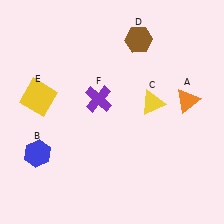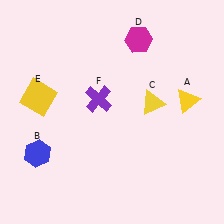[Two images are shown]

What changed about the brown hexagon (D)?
In Image 1, D is brown. In Image 2, it changed to magenta.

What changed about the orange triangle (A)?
In Image 1, A is orange. In Image 2, it changed to yellow.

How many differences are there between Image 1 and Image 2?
There are 2 differences between the two images.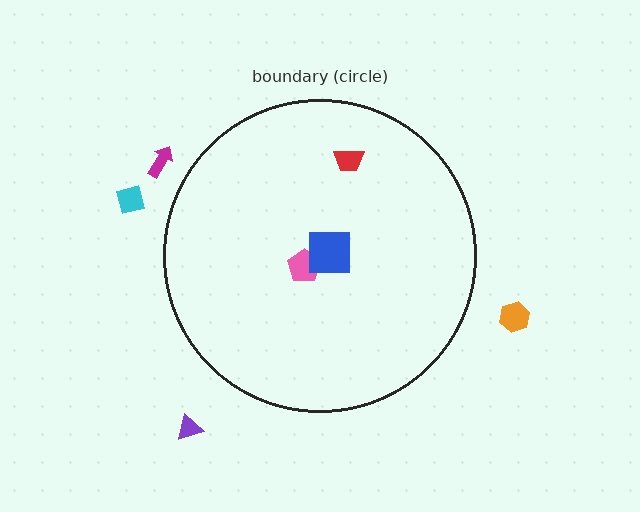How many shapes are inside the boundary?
3 inside, 4 outside.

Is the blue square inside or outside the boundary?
Inside.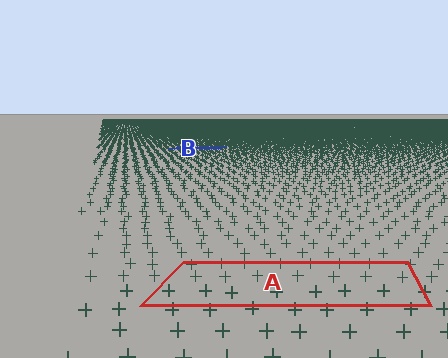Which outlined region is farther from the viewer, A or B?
Region B is farther from the viewer — the texture elements inside it appear smaller and more densely packed.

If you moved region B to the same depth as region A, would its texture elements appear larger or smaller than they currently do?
They would appear larger. At a closer depth, the same texture elements are projected at a bigger on-screen size.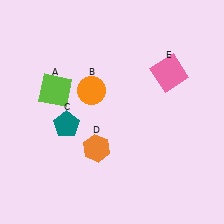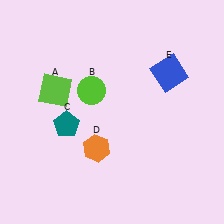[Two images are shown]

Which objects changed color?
B changed from orange to lime. E changed from pink to blue.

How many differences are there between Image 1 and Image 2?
There are 2 differences between the two images.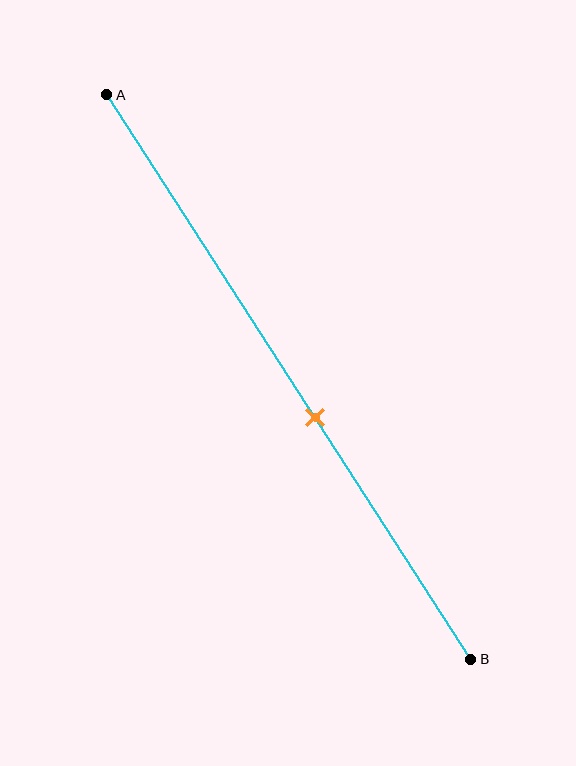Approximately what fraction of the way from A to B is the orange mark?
The orange mark is approximately 55% of the way from A to B.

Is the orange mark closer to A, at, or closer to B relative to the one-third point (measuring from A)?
The orange mark is closer to point B than the one-third point of segment AB.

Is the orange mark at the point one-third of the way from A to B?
No, the mark is at about 55% from A, not at the 33% one-third point.